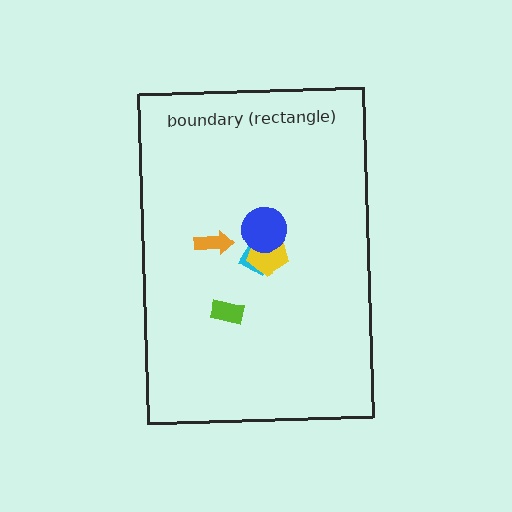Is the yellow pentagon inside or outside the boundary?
Inside.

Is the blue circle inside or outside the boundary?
Inside.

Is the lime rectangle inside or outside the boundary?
Inside.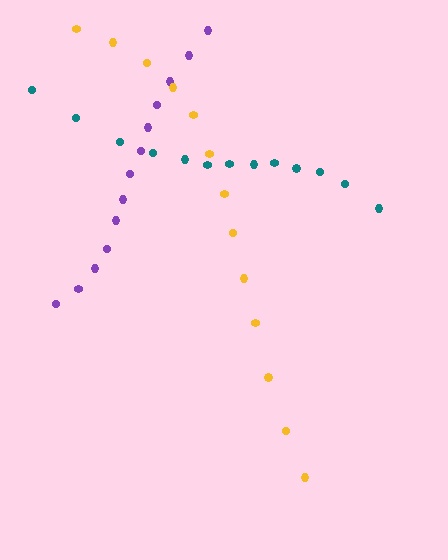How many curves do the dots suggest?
There are 3 distinct paths.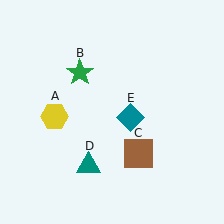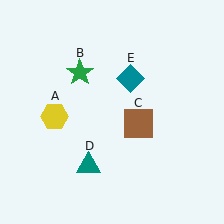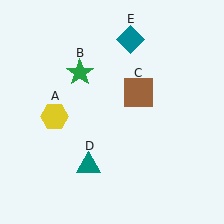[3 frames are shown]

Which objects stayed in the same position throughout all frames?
Yellow hexagon (object A) and green star (object B) and teal triangle (object D) remained stationary.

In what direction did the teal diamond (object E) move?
The teal diamond (object E) moved up.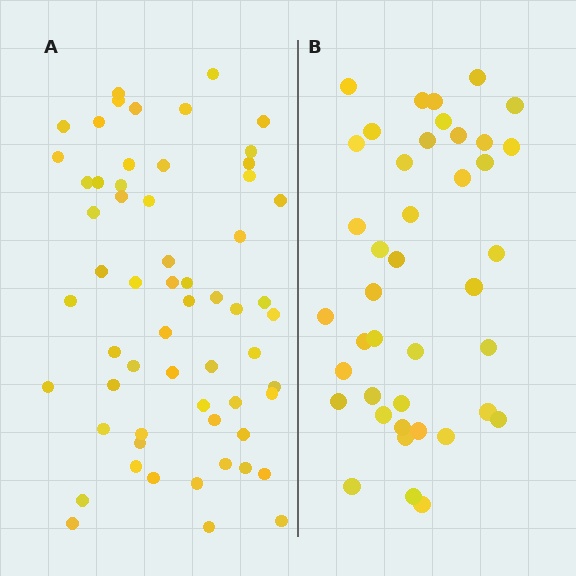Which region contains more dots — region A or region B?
Region A (the left region) has more dots.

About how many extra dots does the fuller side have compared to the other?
Region A has approximately 20 more dots than region B.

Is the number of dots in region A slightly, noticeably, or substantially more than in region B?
Region A has substantially more. The ratio is roughly 1.5 to 1.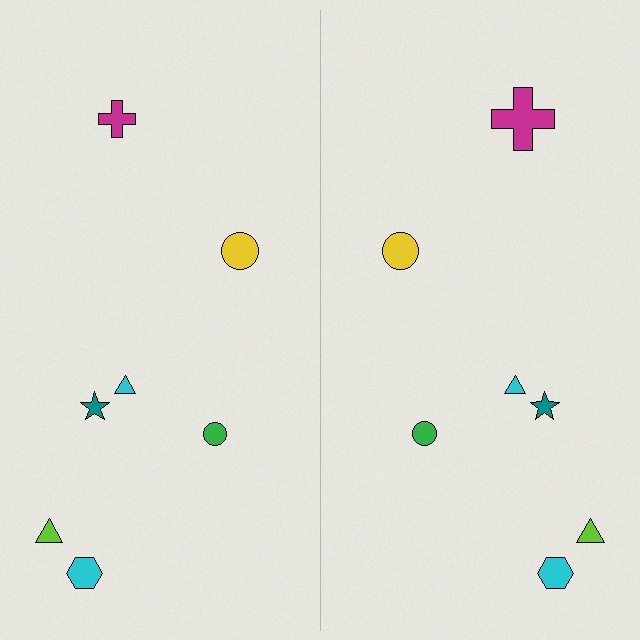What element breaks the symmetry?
The magenta cross on the right side has a different size than its mirror counterpart.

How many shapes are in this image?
There are 14 shapes in this image.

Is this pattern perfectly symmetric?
No, the pattern is not perfectly symmetric. The magenta cross on the right side has a different size than its mirror counterpart.